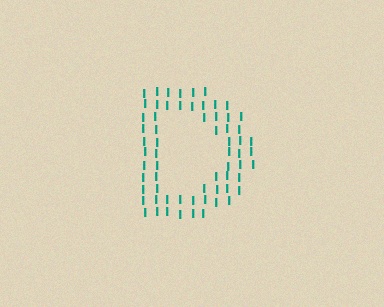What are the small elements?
The small elements are letter I's.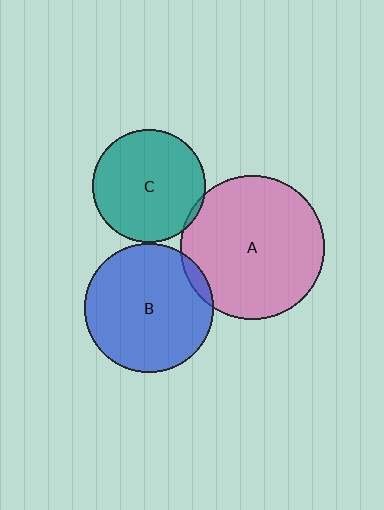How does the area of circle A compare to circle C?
Approximately 1.6 times.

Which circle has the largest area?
Circle A (pink).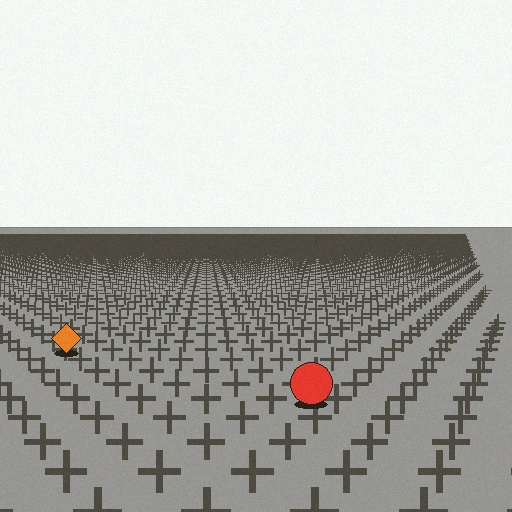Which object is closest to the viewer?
The red circle is closest. The texture marks near it are larger and more spread out.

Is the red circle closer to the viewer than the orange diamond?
Yes. The red circle is closer — you can tell from the texture gradient: the ground texture is coarser near it.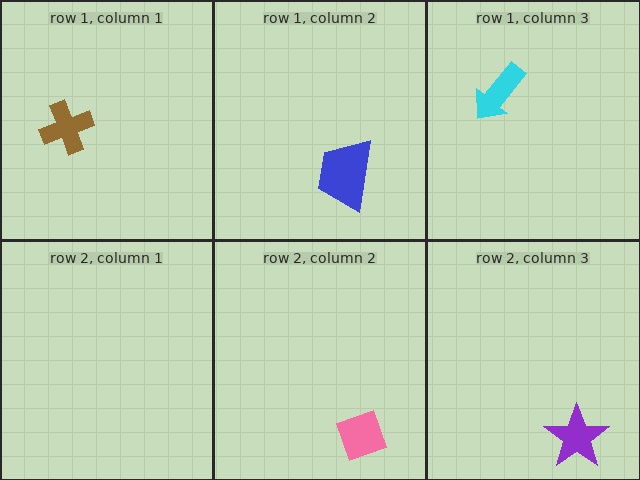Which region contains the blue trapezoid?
The row 1, column 2 region.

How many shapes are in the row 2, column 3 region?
1.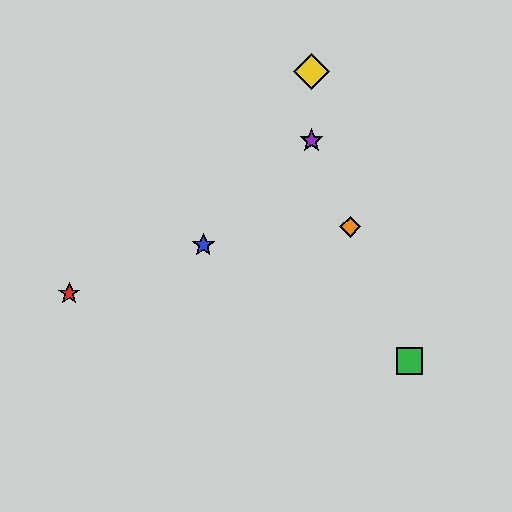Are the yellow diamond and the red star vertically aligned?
No, the yellow diamond is at x≈311 and the red star is at x≈69.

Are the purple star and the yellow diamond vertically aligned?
Yes, both are at x≈311.